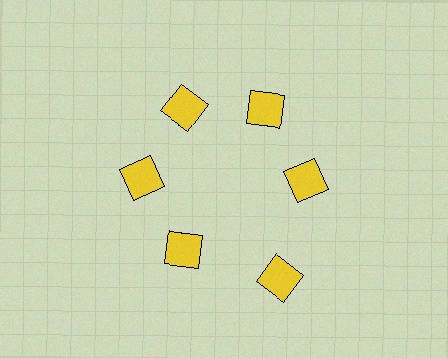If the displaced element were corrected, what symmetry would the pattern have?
It would have 6-fold rotational symmetry — the pattern would map onto itself every 60 degrees.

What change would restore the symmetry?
The symmetry would be restored by moving it inward, back onto the ring so that all 6 diamonds sit at equal angles and equal distance from the center.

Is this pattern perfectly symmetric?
No. The 6 yellow diamonds are arranged in a ring, but one element near the 5 o'clock position is pushed outward from the center, breaking the 6-fold rotational symmetry.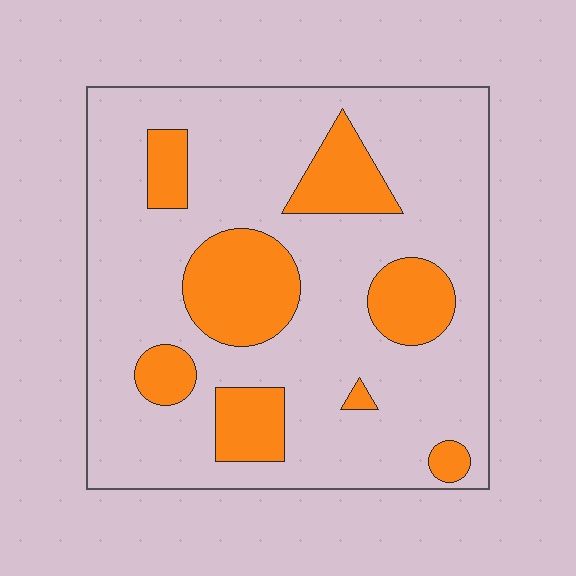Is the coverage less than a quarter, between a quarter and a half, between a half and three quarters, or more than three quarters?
Less than a quarter.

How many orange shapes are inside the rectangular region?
8.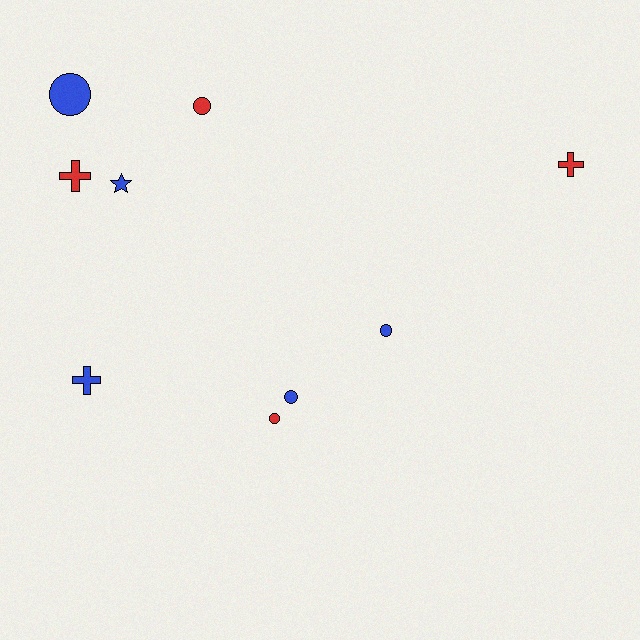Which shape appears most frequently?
Circle, with 5 objects.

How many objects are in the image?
There are 9 objects.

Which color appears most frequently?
Blue, with 5 objects.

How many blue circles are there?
There are 3 blue circles.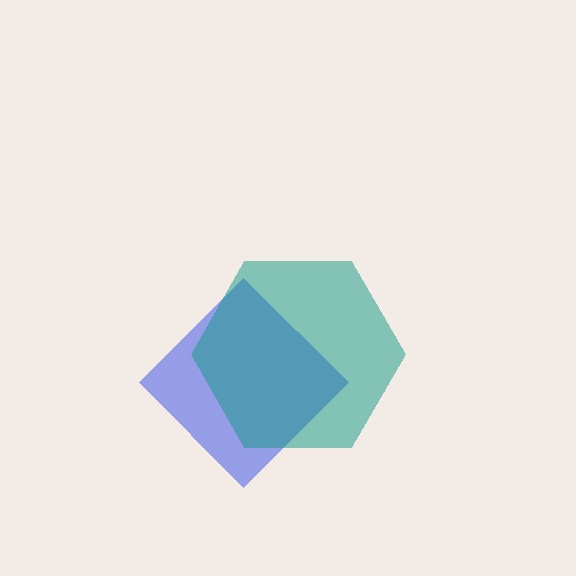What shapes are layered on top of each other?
The layered shapes are: a blue diamond, a teal hexagon.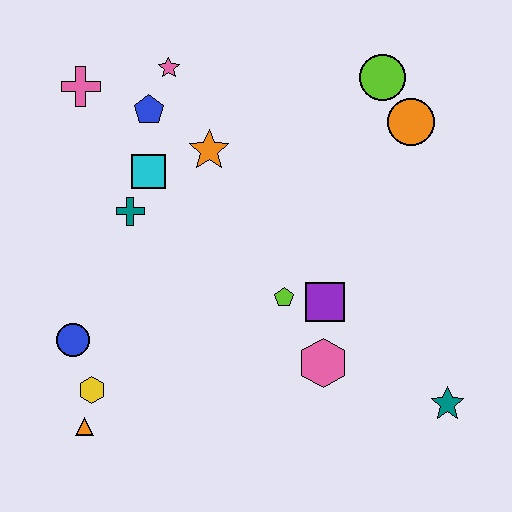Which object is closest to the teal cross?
The cyan square is closest to the teal cross.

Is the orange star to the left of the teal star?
Yes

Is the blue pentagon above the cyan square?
Yes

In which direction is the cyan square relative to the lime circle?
The cyan square is to the left of the lime circle.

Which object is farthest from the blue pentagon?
The teal star is farthest from the blue pentagon.